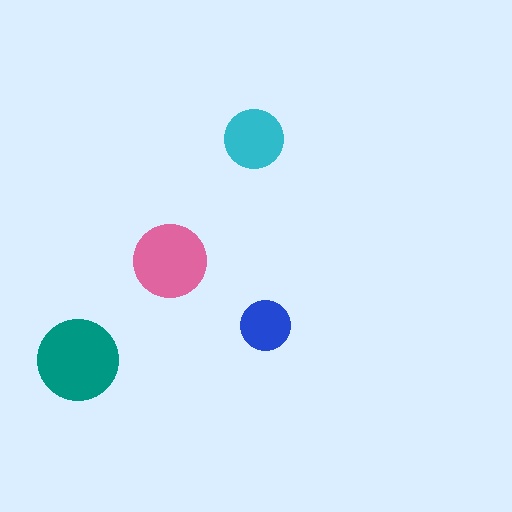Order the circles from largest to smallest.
the teal one, the pink one, the cyan one, the blue one.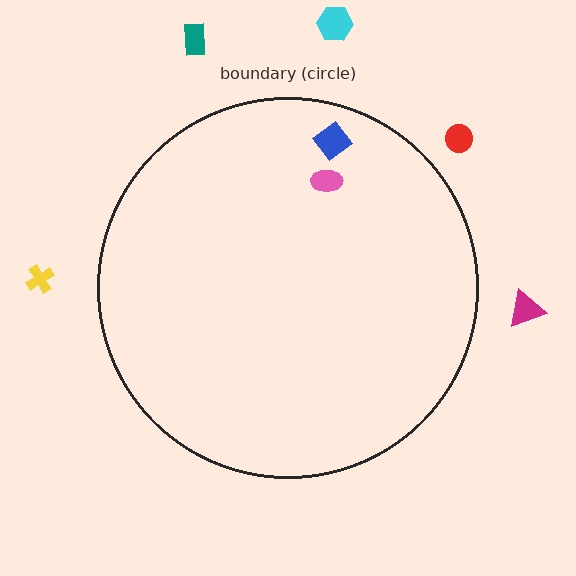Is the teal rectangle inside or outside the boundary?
Outside.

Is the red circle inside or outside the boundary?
Outside.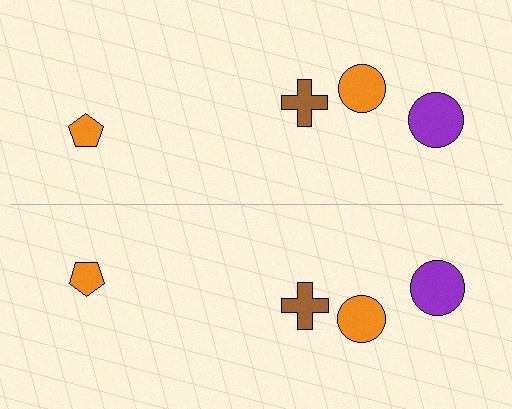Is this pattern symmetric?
Yes, this pattern has bilateral (reflection) symmetry.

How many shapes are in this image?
There are 8 shapes in this image.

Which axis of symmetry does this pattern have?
The pattern has a horizontal axis of symmetry running through the center of the image.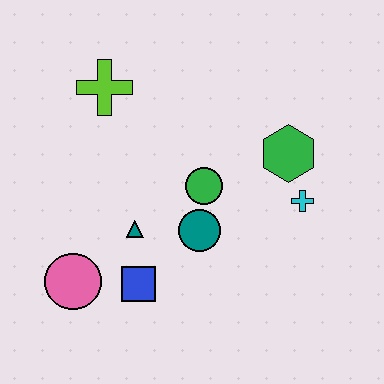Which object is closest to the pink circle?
The blue square is closest to the pink circle.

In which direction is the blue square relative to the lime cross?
The blue square is below the lime cross.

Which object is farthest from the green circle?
The pink circle is farthest from the green circle.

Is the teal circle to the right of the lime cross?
Yes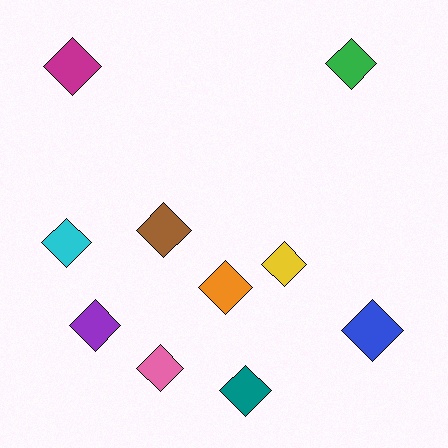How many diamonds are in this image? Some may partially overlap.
There are 10 diamonds.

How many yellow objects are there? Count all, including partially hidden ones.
There is 1 yellow object.